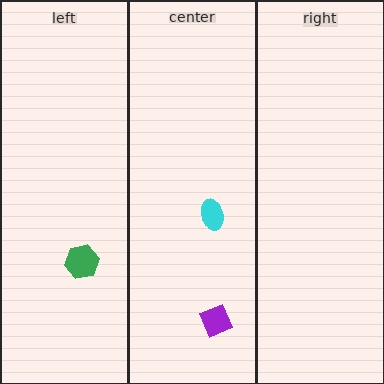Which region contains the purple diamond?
The center region.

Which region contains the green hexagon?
The left region.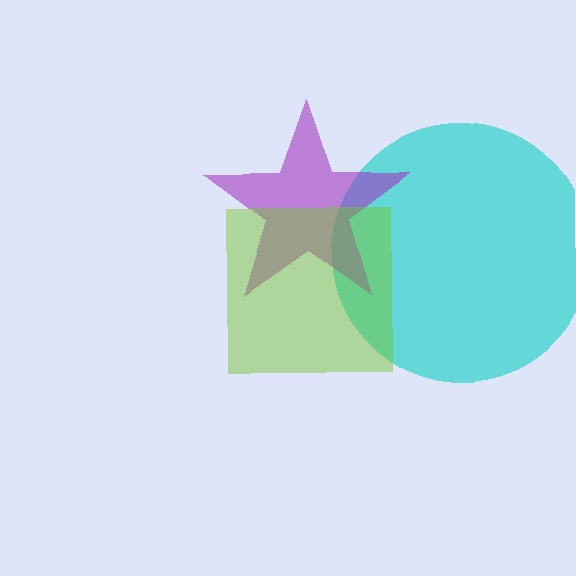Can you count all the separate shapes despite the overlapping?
Yes, there are 3 separate shapes.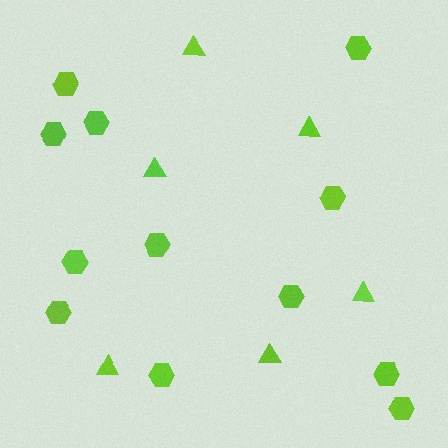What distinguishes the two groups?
There are 2 groups: one group of triangles (6) and one group of hexagons (12).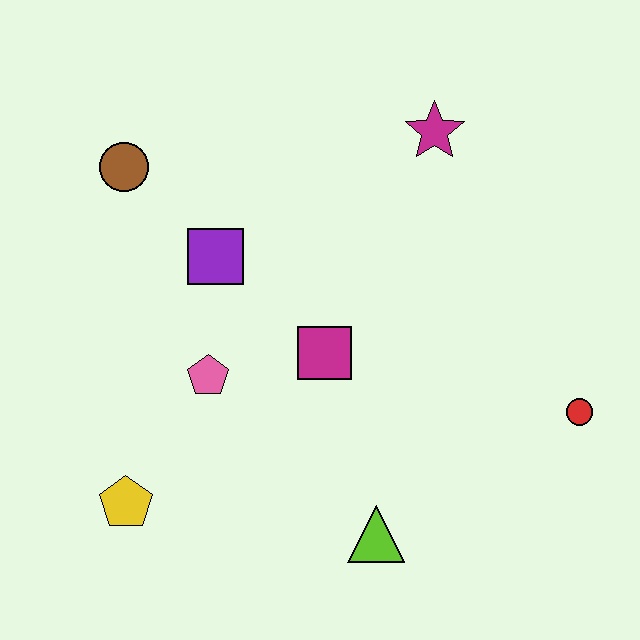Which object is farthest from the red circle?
The brown circle is farthest from the red circle.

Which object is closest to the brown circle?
The purple square is closest to the brown circle.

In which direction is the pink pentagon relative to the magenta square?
The pink pentagon is to the left of the magenta square.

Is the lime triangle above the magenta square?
No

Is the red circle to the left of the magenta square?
No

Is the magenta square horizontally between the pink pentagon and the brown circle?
No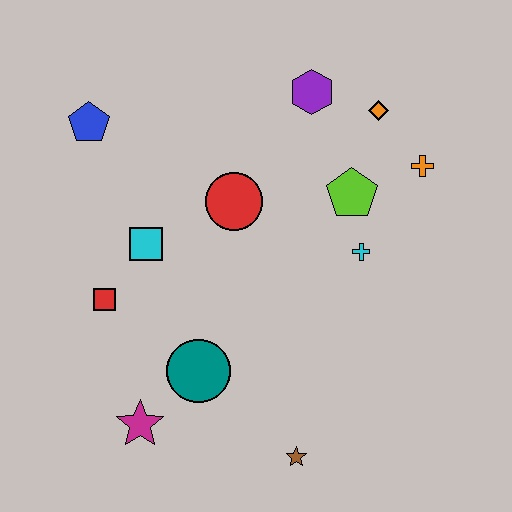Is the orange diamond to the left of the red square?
No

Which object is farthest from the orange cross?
The magenta star is farthest from the orange cross.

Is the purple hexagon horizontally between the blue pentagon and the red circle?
No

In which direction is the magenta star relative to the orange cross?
The magenta star is to the left of the orange cross.